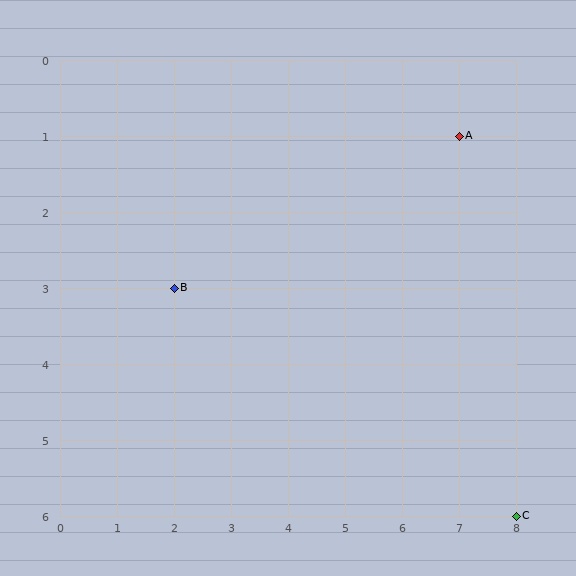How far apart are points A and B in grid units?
Points A and B are 5 columns and 2 rows apart (about 5.4 grid units diagonally).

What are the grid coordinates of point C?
Point C is at grid coordinates (8, 6).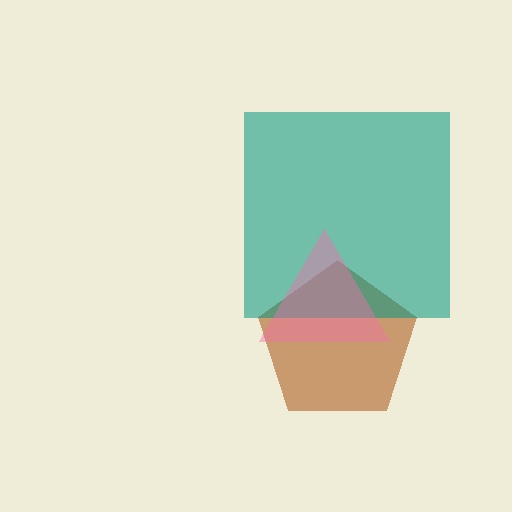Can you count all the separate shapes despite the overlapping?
Yes, there are 3 separate shapes.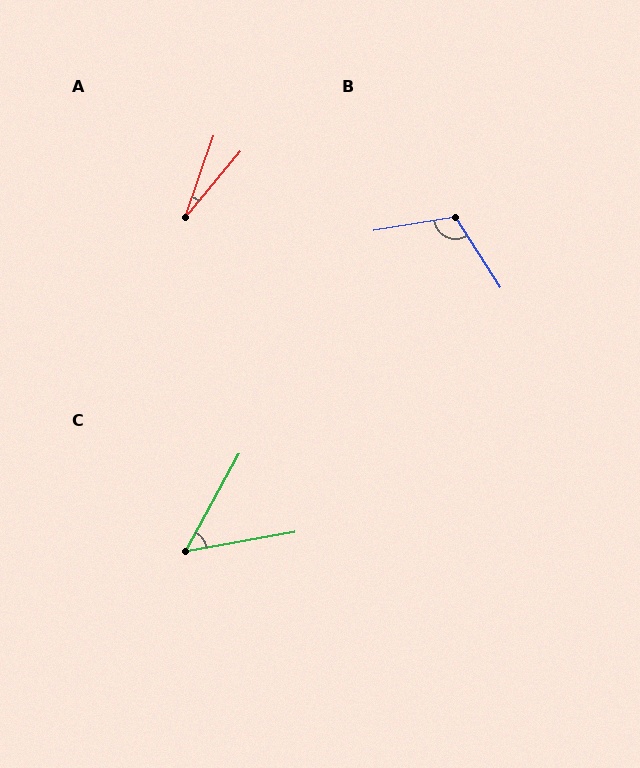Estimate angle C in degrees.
Approximately 51 degrees.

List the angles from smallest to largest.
A (21°), C (51°), B (113°).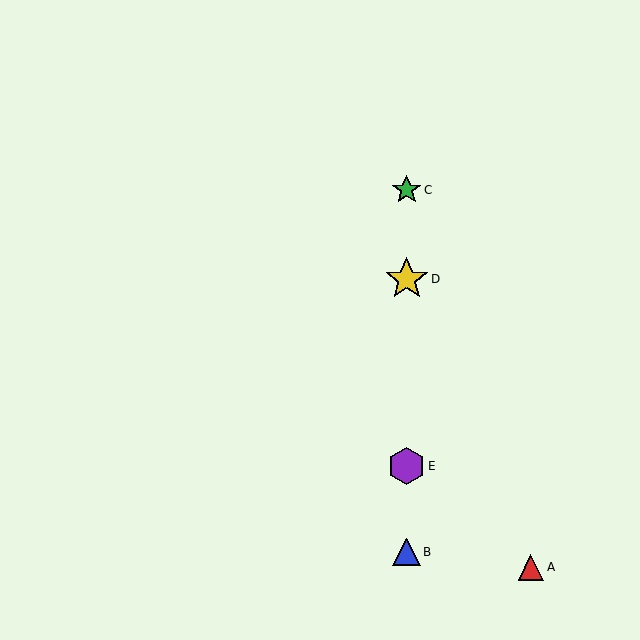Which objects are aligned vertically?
Objects B, C, D, E are aligned vertically.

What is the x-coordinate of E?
Object E is at x≈407.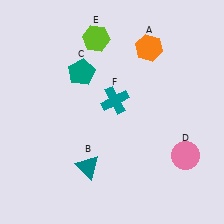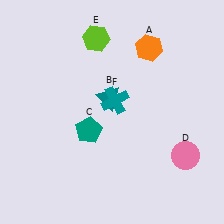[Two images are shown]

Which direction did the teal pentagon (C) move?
The teal pentagon (C) moved down.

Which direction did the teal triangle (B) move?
The teal triangle (B) moved up.